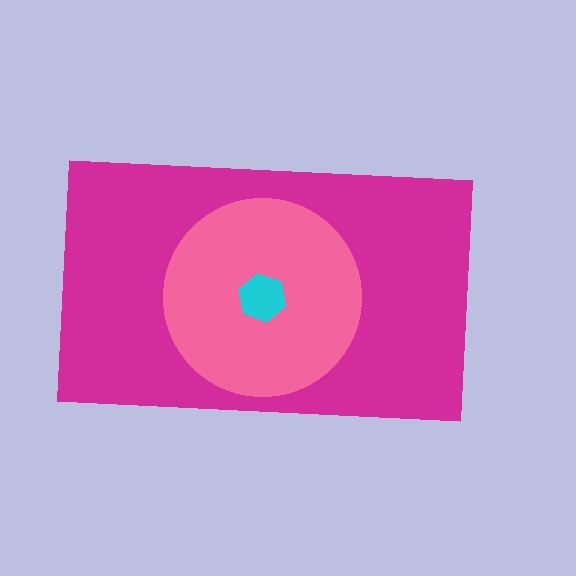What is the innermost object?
The cyan hexagon.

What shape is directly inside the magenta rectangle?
The pink circle.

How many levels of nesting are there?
3.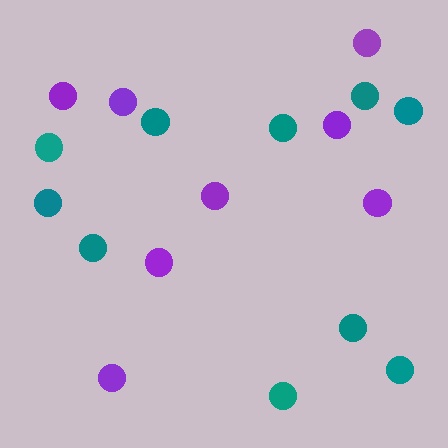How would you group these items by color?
There are 2 groups: one group of purple circles (8) and one group of teal circles (10).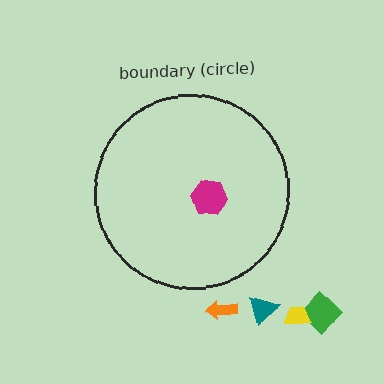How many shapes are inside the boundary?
1 inside, 4 outside.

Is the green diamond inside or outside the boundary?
Outside.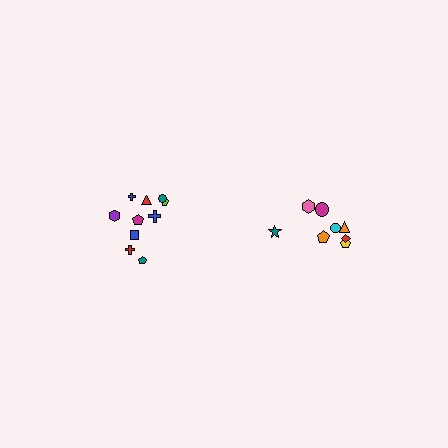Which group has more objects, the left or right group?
The left group.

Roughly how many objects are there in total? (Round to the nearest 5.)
Roughly 20 objects in total.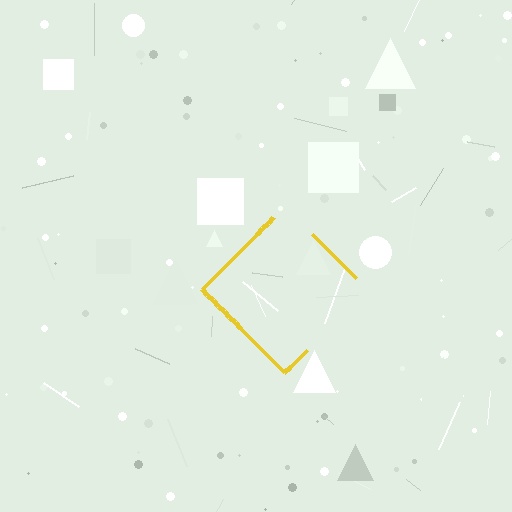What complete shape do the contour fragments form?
The contour fragments form a diamond.